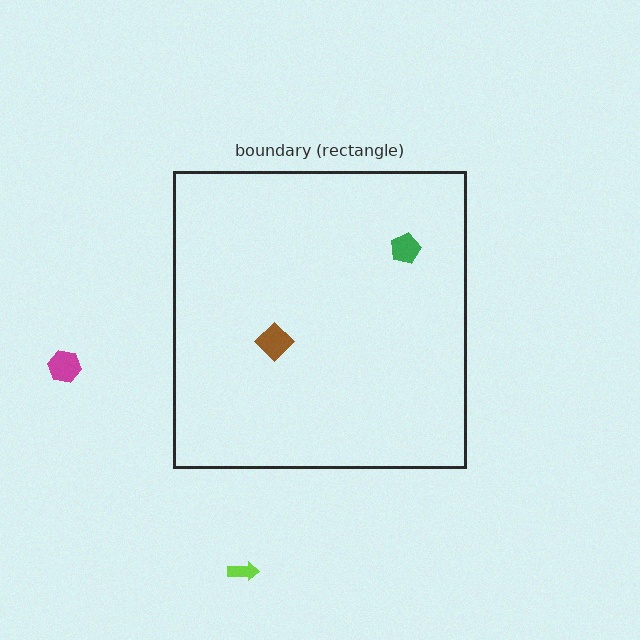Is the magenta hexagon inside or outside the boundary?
Outside.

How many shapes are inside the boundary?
2 inside, 2 outside.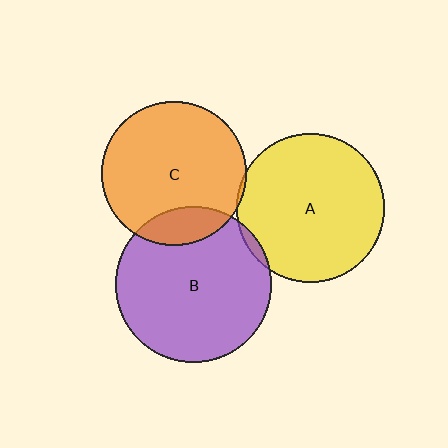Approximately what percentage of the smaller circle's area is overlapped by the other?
Approximately 5%.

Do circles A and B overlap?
Yes.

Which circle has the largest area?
Circle B (purple).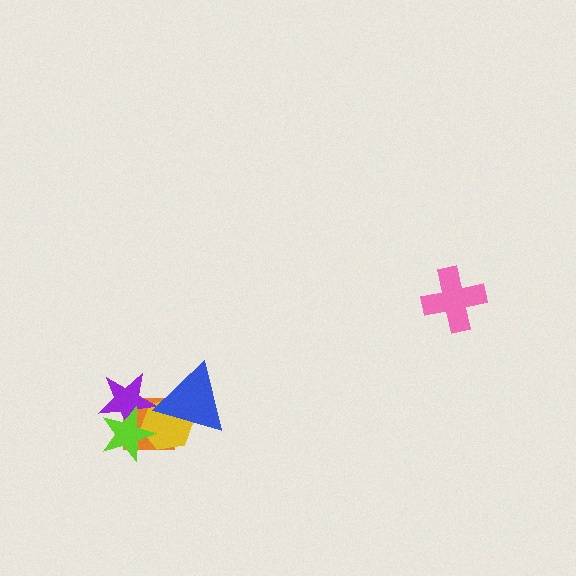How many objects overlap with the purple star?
3 objects overlap with the purple star.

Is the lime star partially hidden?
No, no other shape covers it.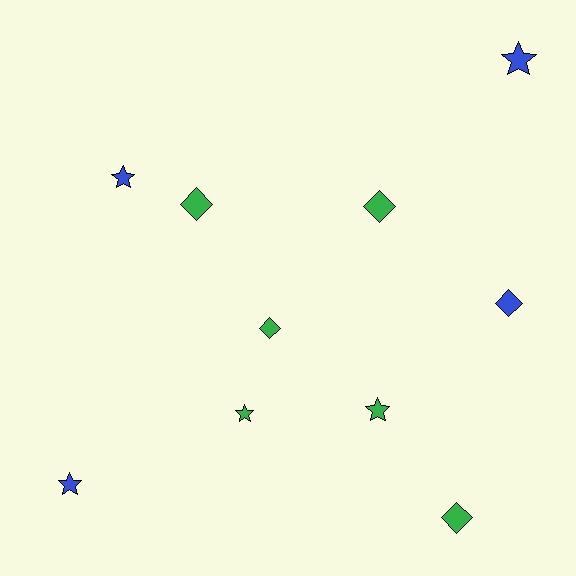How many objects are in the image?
There are 10 objects.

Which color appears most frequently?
Green, with 6 objects.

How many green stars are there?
There are 2 green stars.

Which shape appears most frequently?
Diamond, with 5 objects.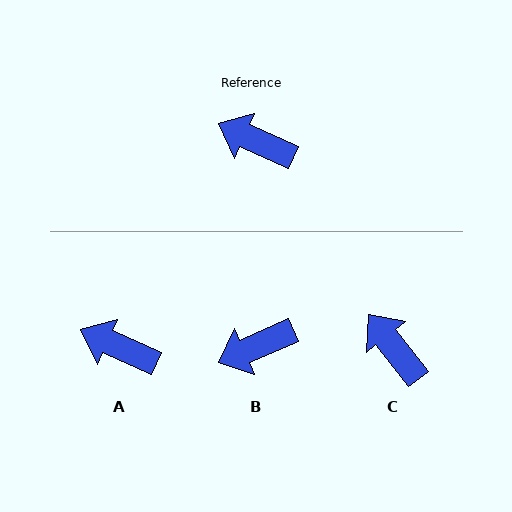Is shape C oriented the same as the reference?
No, it is off by about 28 degrees.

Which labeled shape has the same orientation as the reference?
A.